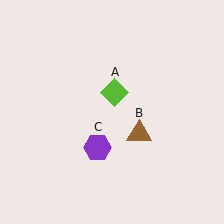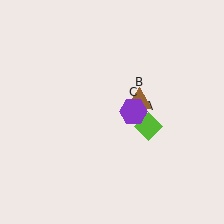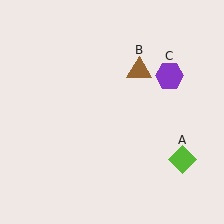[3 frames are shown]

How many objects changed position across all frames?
3 objects changed position: lime diamond (object A), brown triangle (object B), purple hexagon (object C).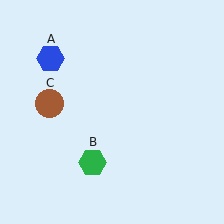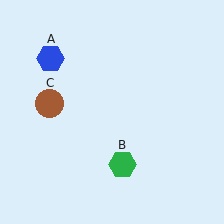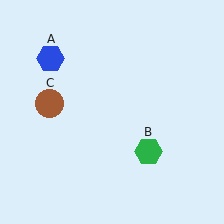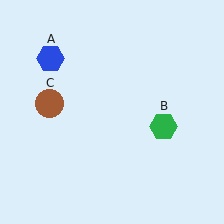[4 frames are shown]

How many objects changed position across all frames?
1 object changed position: green hexagon (object B).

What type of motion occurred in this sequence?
The green hexagon (object B) rotated counterclockwise around the center of the scene.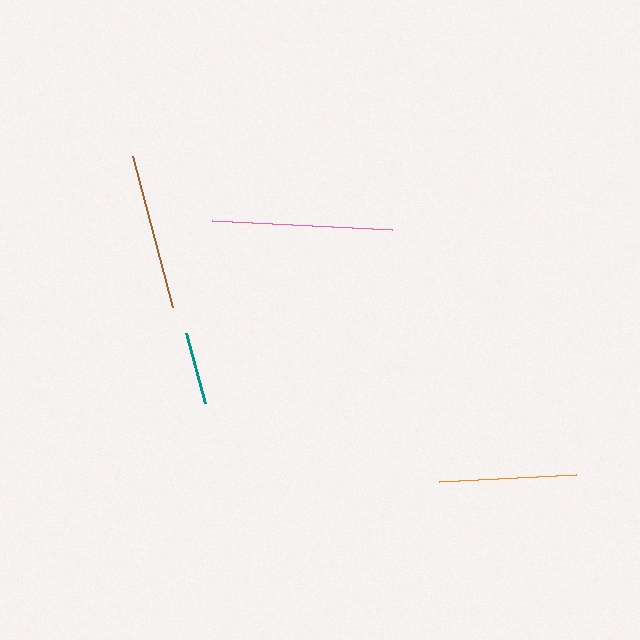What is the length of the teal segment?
The teal segment is approximately 72 pixels long.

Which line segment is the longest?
The pink line is the longest at approximately 181 pixels.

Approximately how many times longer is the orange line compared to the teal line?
The orange line is approximately 1.9 times the length of the teal line.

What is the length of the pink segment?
The pink segment is approximately 181 pixels long.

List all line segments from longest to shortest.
From longest to shortest: pink, brown, orange, teal.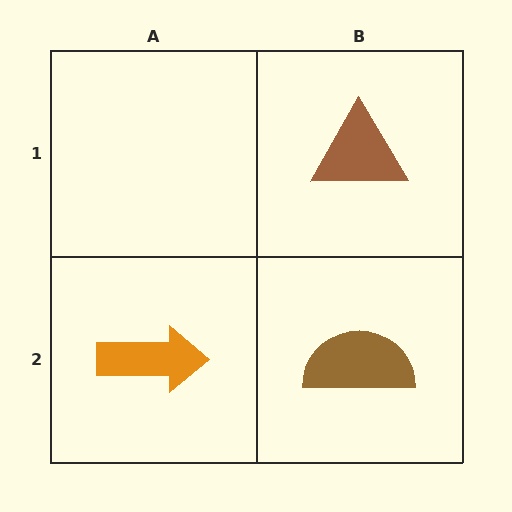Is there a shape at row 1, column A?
No, that cell is empty.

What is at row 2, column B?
A brown semicircle.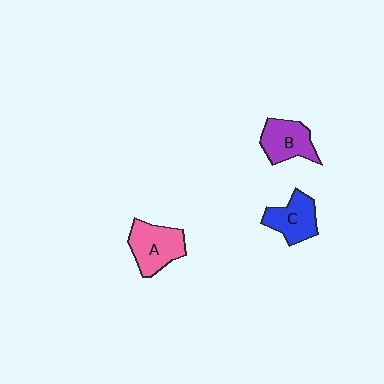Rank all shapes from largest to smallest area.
From largest to smallest: A (pink), B (purple), C (blue).